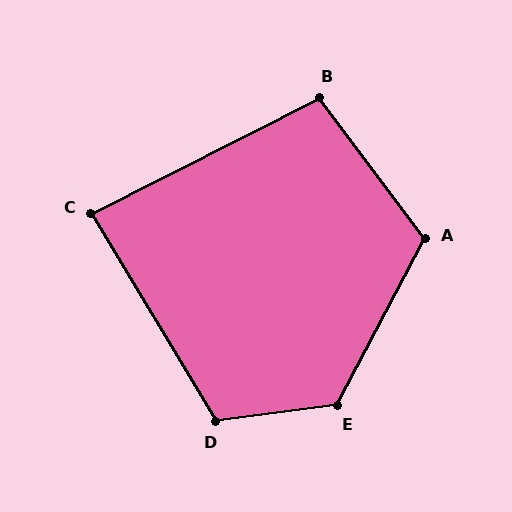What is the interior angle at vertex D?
Approximately 113 degrees (obtuse).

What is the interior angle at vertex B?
Approximately 100 degrees (obtuse).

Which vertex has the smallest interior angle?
C, at approximately 86 degrees.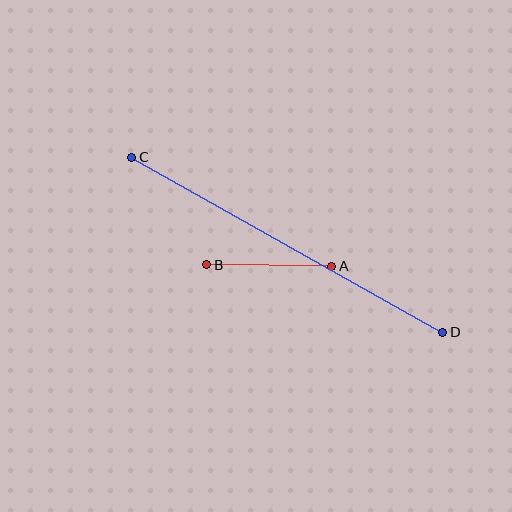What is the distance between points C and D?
The distance is approximately 357 pixels.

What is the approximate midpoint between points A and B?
The midpoint is at approximately (269, 266) pixels.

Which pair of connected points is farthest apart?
Points C and D are farthest apart.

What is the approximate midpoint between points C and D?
The midpoint is at approximately (287, 245) pixels.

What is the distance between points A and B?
The distance is approximately 125 pixels.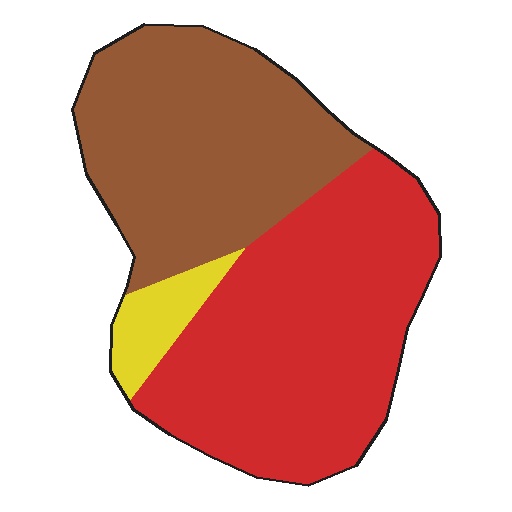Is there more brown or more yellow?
Brown.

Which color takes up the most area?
Red, at roughly 50%.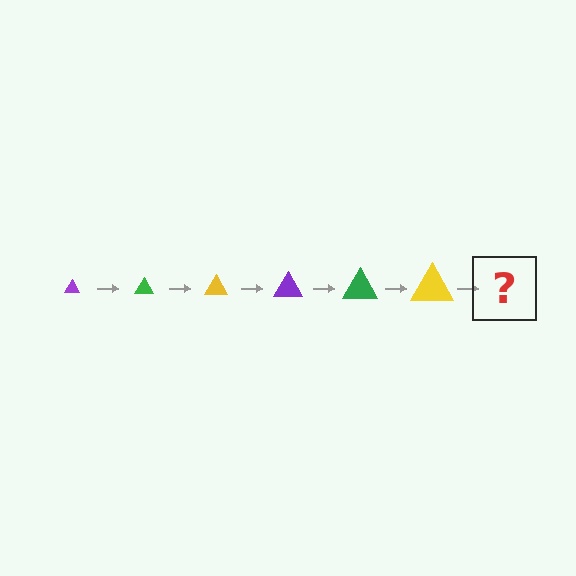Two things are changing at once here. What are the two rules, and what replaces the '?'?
The two rules are that the triangle grows larger each step and the color cycles through purple, green, and yellow. The '?' should be a purple triangle, larger than the previous one.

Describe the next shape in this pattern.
It should be a purple triangle, larger than the previous one.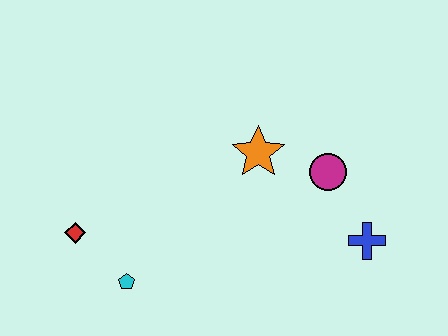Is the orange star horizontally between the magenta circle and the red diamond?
Yes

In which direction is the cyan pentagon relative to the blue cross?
The cyan pentagon is to the left of the blue cross.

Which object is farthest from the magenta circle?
The red diamond is farthest from the magenta circle.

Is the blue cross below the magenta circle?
Yes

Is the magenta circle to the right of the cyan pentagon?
Yes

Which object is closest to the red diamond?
The cyan pentagon is closest to the red diamond.